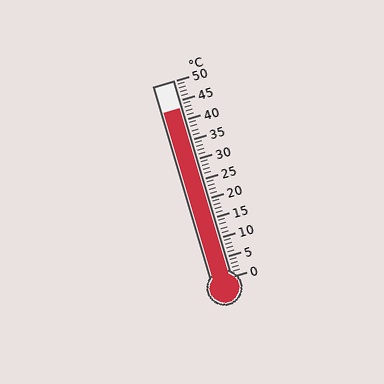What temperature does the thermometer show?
The thermometer shows approximately 43°C.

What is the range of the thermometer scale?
The thermometer scale ranges from 0°C to 50°C.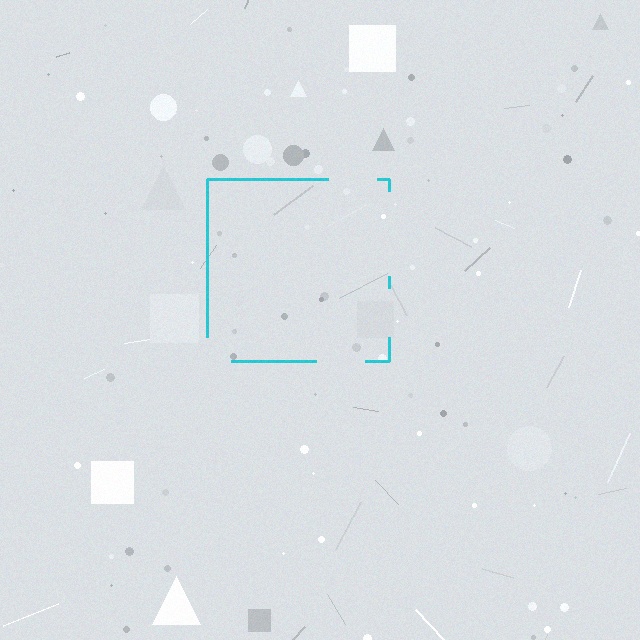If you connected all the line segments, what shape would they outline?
They would outline a square.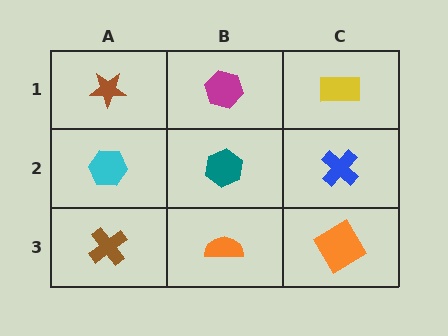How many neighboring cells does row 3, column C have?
2.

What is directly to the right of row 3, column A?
An orange semicircle.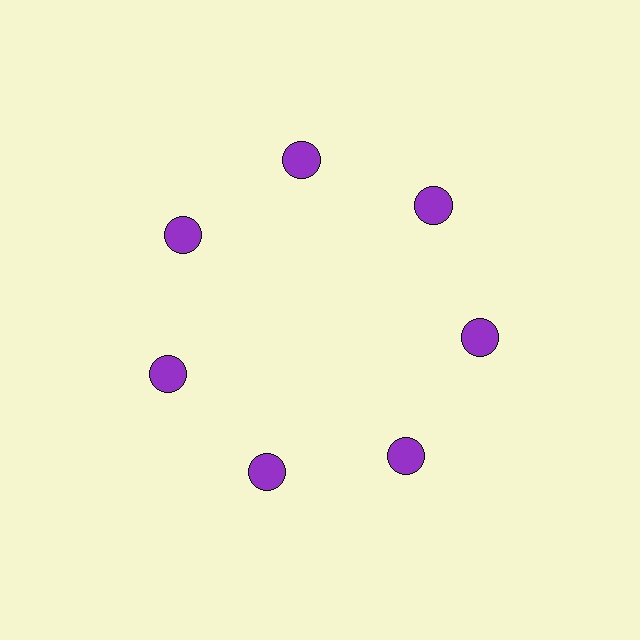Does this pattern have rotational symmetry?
Yes, this pattern has 7-fold rotational symmetry. It looks the same after rotating 51 degrees around the center.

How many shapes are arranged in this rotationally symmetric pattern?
There are 7 shapes, arranged in 7 groups of 1.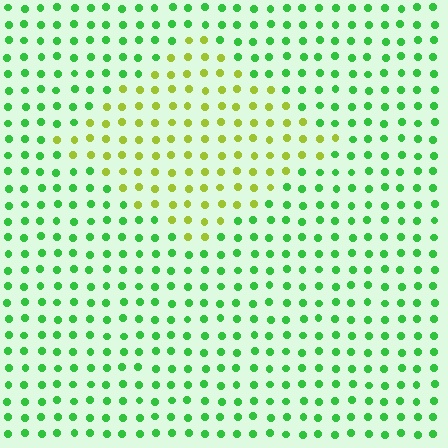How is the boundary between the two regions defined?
The boundary is defined purely by a slight shift in hue (about 50 degrees). Spacing, size, and orientation are identical on both sides.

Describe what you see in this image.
The image is filled with small green elements in a uniform arrangement. A diamond-shaped region is visible where the elements are tinted to a slightly different hue, forming a subtle color boundary.